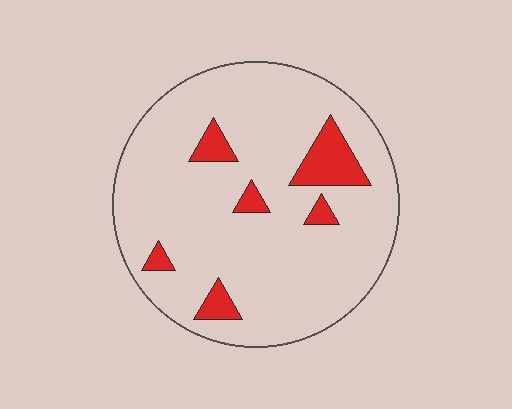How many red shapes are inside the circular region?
6.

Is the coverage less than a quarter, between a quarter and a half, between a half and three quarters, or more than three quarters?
Less than a quarter.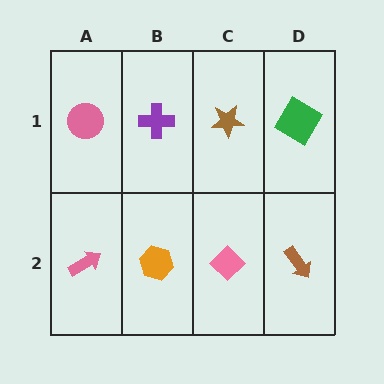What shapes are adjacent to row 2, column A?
A pink circle (row 1, column A), an orange hexagon (row 2, column B).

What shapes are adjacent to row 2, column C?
A brown star (row 1, column C), an orange hexagon (row 2, column B), a brown arrow (row 2, column D).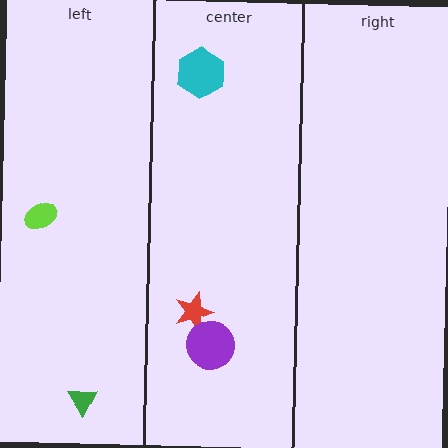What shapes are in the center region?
The red star, the purple circle, the cyan hexagon.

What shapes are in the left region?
The green triangle, the lime ellipse.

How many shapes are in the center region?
3.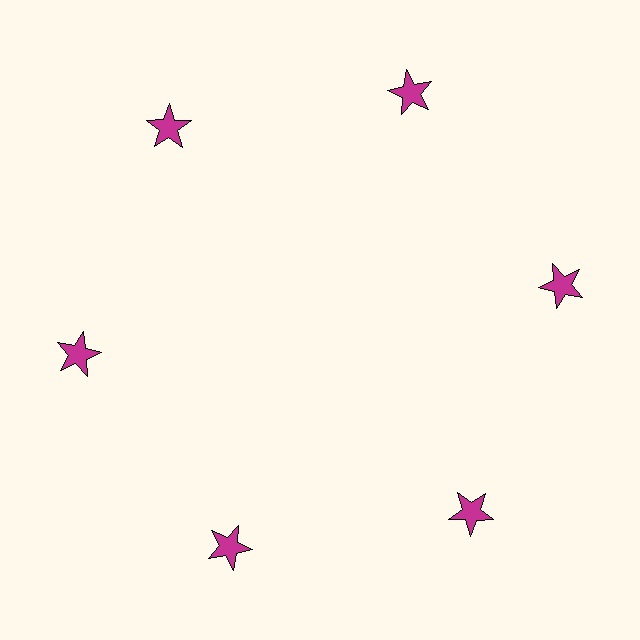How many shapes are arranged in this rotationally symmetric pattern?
There are 6 shapes, arranged in 6 groups of 1.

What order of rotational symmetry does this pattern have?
This pattern has 6-fold rotational symmetry.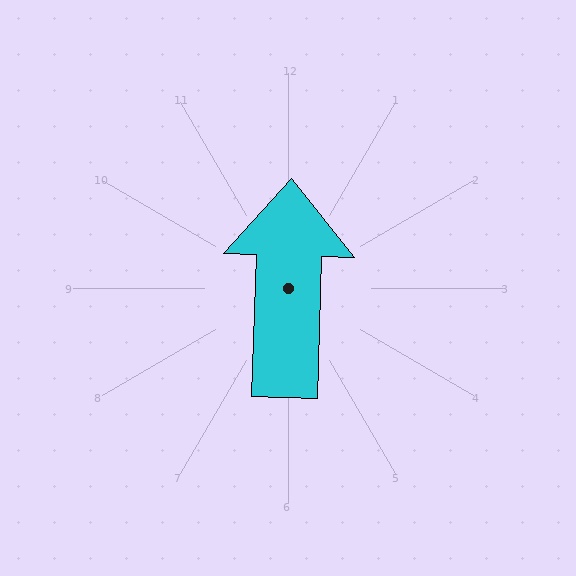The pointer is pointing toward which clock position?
Roughly 12 o'clock.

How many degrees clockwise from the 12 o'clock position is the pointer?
Approximately 2 degrees.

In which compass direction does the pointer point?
North.